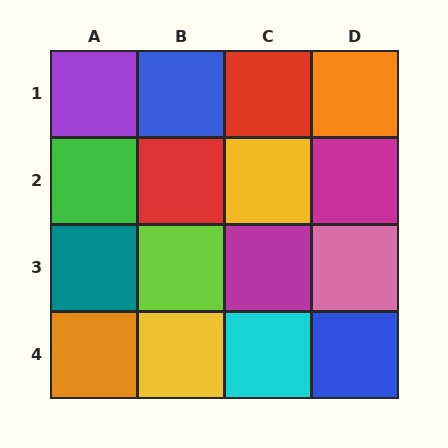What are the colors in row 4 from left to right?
Orange, yellow, cyan, blue.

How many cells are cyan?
1 cell is cyan.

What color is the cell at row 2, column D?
Magenta.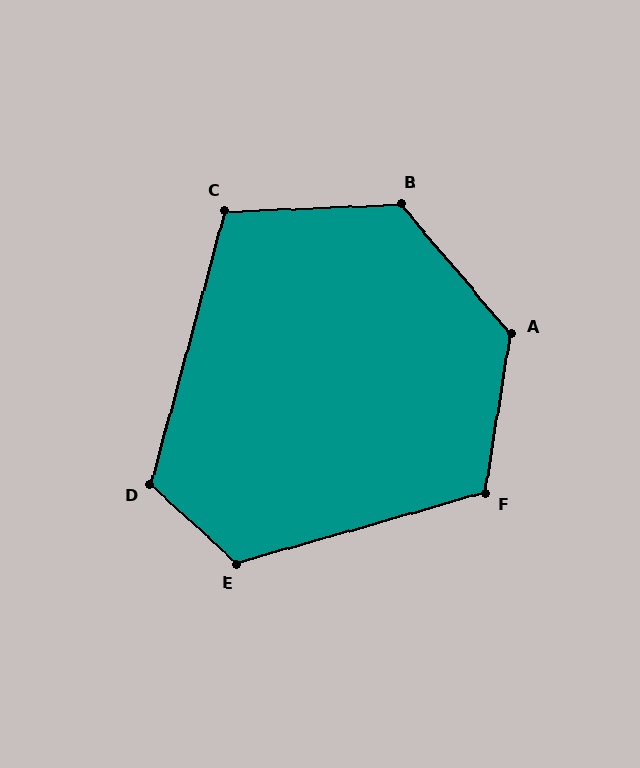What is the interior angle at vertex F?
Approximately 115 degrees (obtuse).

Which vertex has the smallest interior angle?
C, at approximately 108 degrees.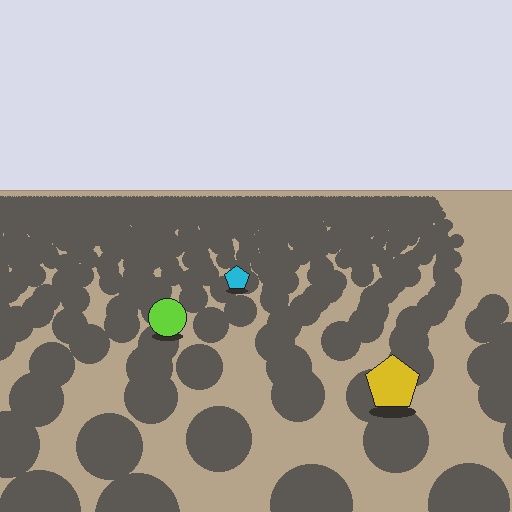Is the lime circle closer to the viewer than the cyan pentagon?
Yes. The lime circle is closer — you can tell from the texture gradient: the ground texture is coarser near it.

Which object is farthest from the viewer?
The cyan pentagon is farthest from the viewer. It appears smaller and the ground texture around it is denser.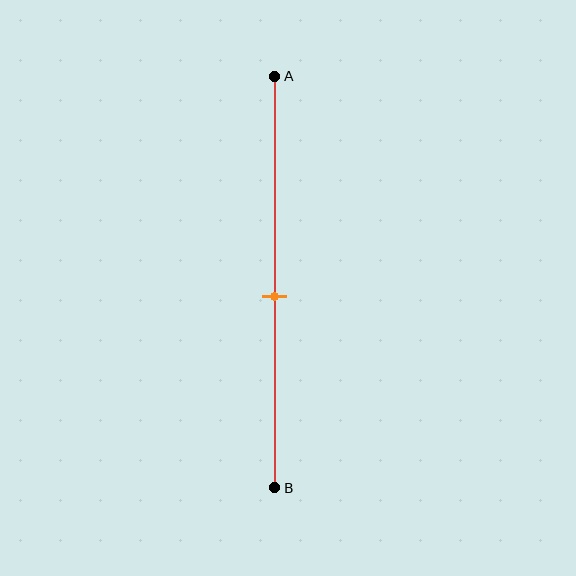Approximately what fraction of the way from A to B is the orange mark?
The orange mark is approximately 55% of the way from A to B.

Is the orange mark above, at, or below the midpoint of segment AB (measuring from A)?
The orange mark is below the midpoint of segment AB.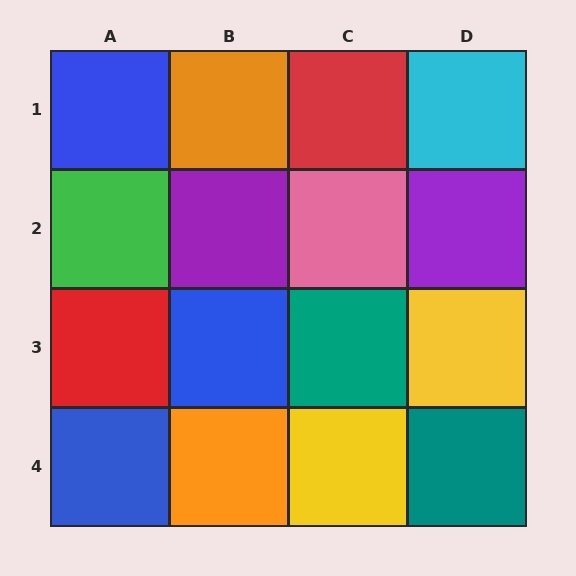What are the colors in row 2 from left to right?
Green, purple, pink, purple.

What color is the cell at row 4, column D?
Teal.